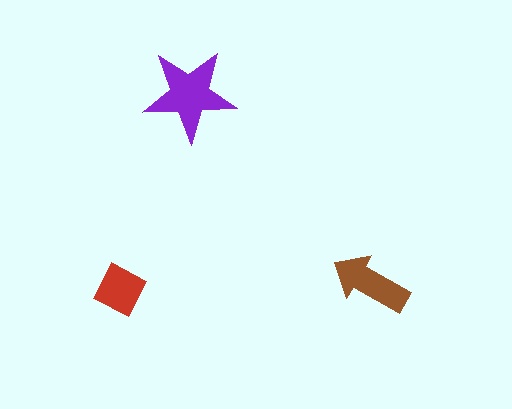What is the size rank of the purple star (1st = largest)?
1st.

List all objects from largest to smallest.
The purple star, the brown arrow, the red diamond.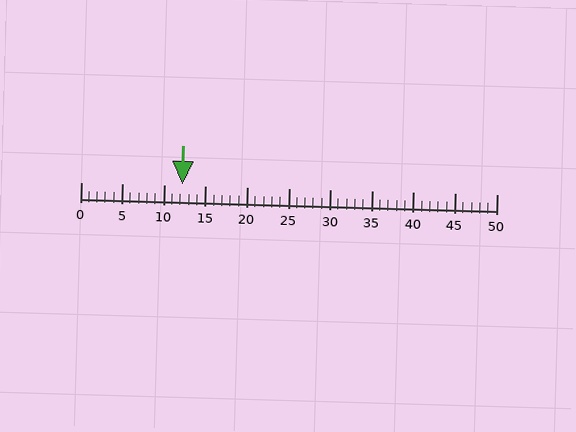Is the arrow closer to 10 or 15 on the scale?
The arrow is closer to 10.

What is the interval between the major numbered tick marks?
The major tick marks are spaced 5 units apart.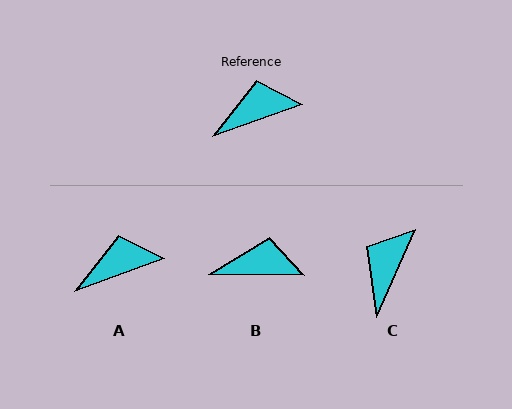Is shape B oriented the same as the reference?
No, it is off by about 20 degrees.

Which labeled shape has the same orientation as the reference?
A.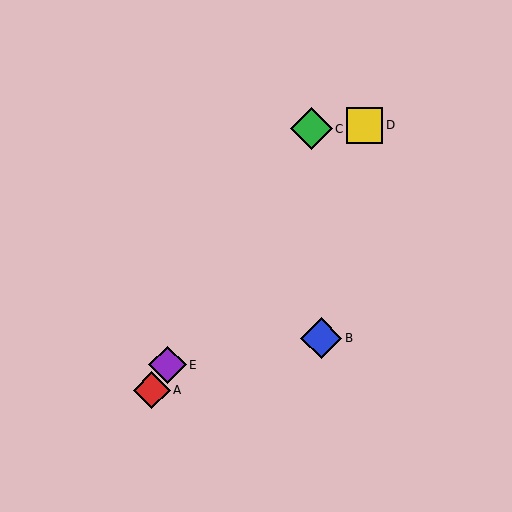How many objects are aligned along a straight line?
3 objects (A, C, E) are aligned along a straight line.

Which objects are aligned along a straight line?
Objects A, C, E are aligned along a straight line.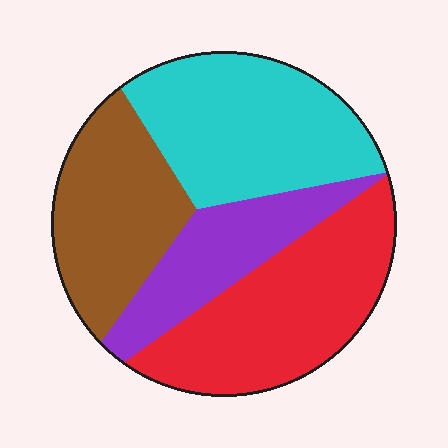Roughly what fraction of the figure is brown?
Brown takes up about one quarter (1/4) of the figure.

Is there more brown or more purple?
Brown.